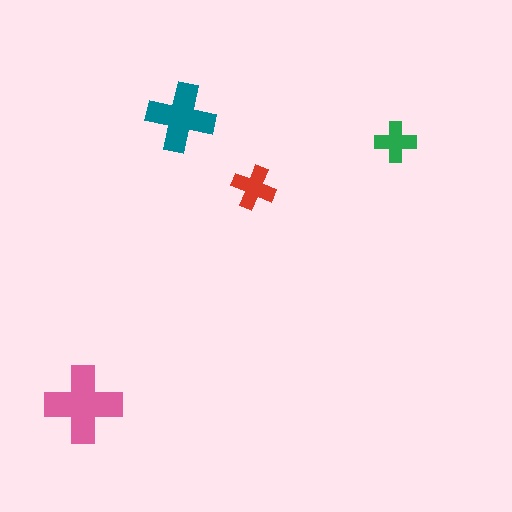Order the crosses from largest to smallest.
the pink one, the teal one, the red one, the green one.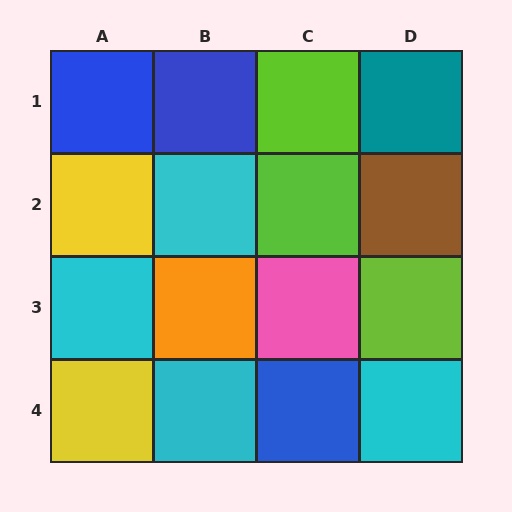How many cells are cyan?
4 cells are cyan.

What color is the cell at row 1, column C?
Lime.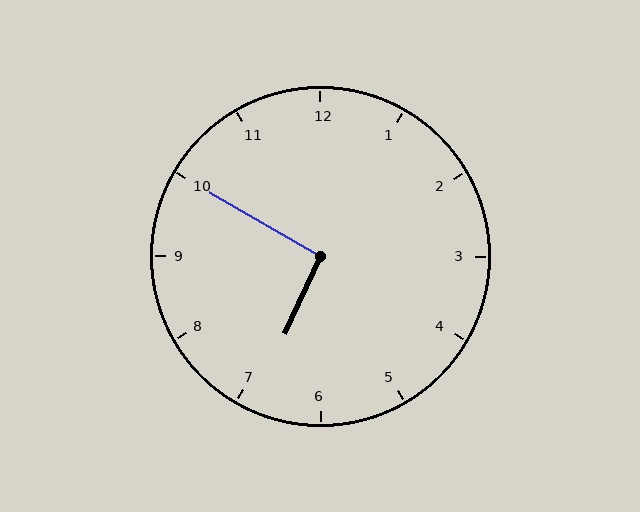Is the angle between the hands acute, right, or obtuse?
It is right.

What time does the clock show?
6:50.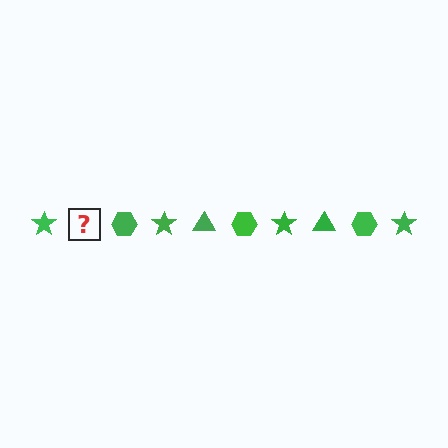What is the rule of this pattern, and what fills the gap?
The rule is that the pattern cycles through star, triangle, hexagon shapes in green. The gap should be filled with a green triangle.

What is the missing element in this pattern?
The missing element is a green triangle.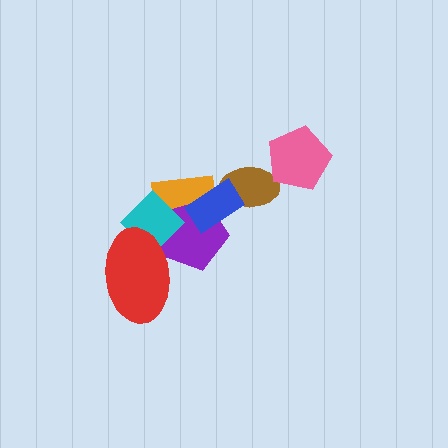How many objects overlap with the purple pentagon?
4 objects overlap with the purple pentagon.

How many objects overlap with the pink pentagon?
1 object overlaps with the pink pentagon.